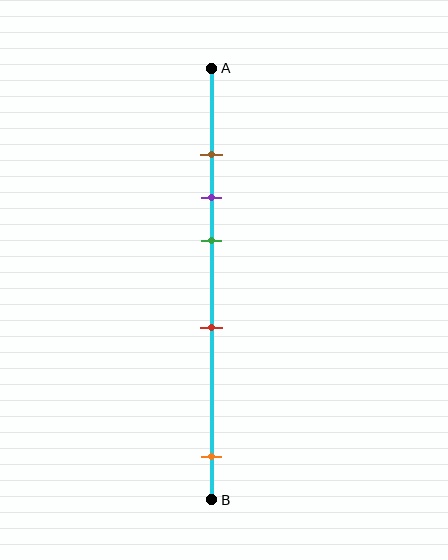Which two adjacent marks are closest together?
The brown and purple marks are the closest adjacent pair.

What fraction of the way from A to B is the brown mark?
The brown mark is approximately 20% (0.2) of the way from A to B.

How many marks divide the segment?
There are 5 marks dividing the segment.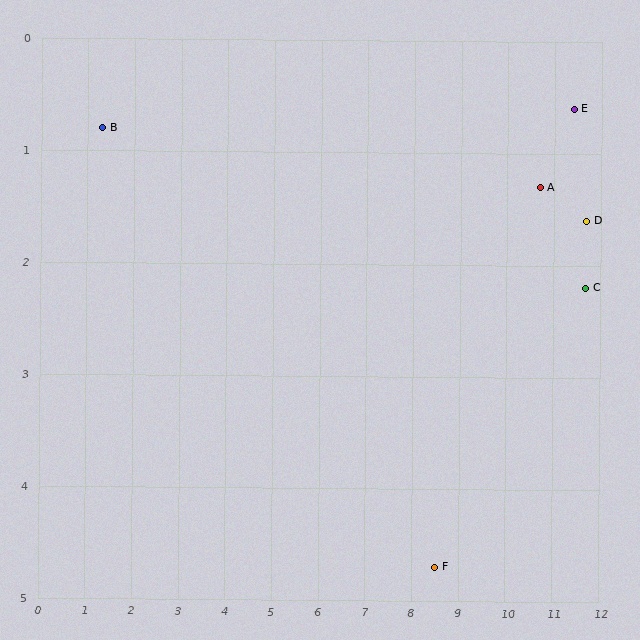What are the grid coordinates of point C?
Point C is at approximately (11.7, 2.2).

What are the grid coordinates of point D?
Point D is at approximately (11.7, 1.6).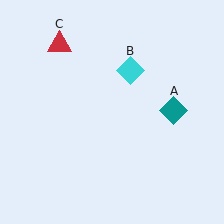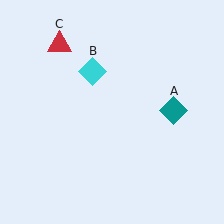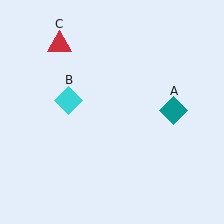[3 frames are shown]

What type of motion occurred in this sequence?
The cyan diamond (object B) rotated counterclockwise around the center of the scene.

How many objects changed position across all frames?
1 object changed position: cyan diamond (object B).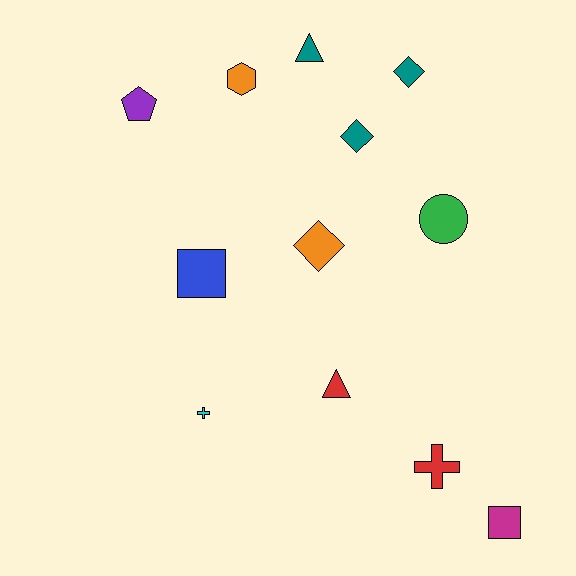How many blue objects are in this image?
There is 1 blue object.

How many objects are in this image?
There are 12 objects.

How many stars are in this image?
There are no stars.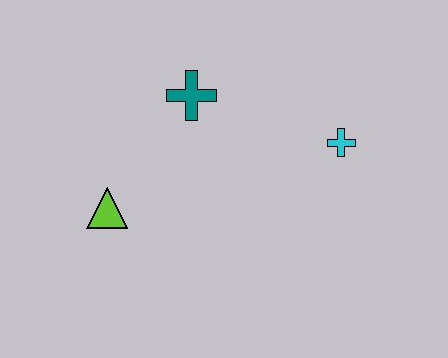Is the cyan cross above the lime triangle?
Yes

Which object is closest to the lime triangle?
The teal cross is closest to the lime triangle.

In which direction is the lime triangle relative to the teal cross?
The lime triangle is below the teal cross.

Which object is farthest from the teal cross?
The cyan cross is farthest from the teal cross.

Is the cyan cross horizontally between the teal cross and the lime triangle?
No